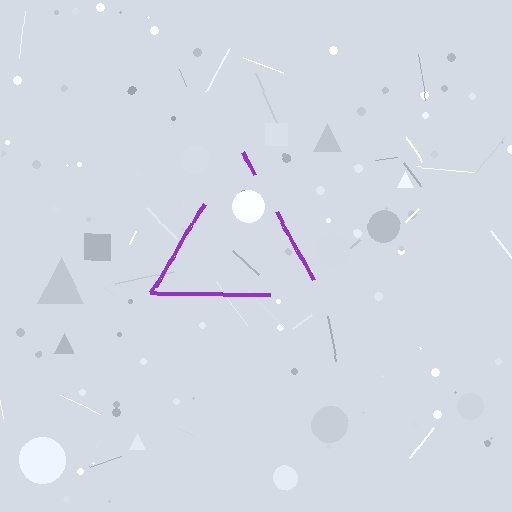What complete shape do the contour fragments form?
The contour fragments form a triangle.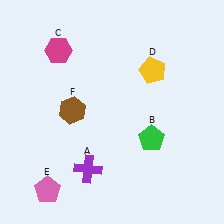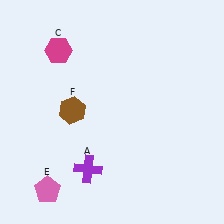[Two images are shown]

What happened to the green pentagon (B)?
The green pentagon (B) was removed in Image 2. It was in the bottom-right area of Image 1.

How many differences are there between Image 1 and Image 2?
There are 2 differences between the two images.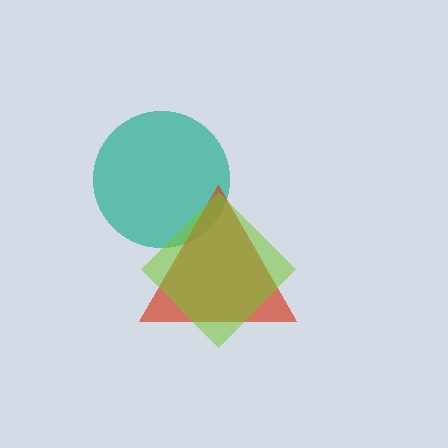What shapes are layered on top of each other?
The layered shapes are: a teal circle, a red triangle, a lime diamond.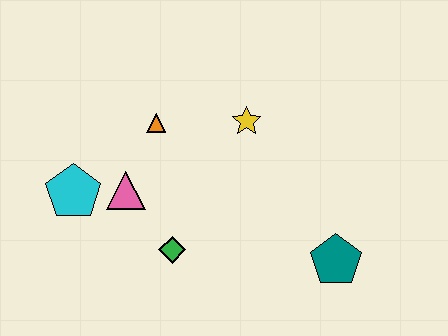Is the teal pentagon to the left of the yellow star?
No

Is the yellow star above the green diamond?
Yes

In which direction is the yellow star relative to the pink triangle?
The yellow star is to the right of the pink triangle.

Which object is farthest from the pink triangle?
The teal pentagon is farthest from the pink triangle.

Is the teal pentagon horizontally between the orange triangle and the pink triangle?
No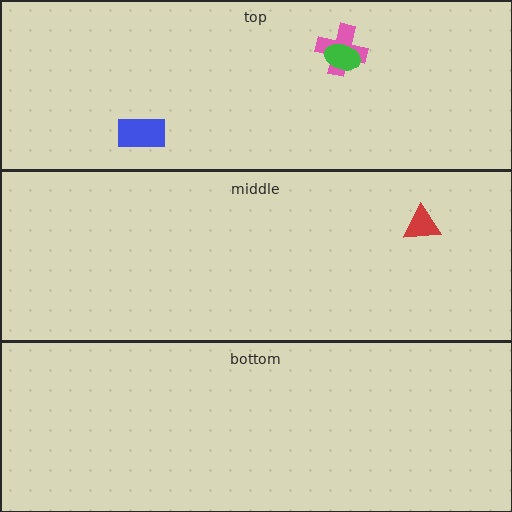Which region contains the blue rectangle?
The top region.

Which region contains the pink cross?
The top region.